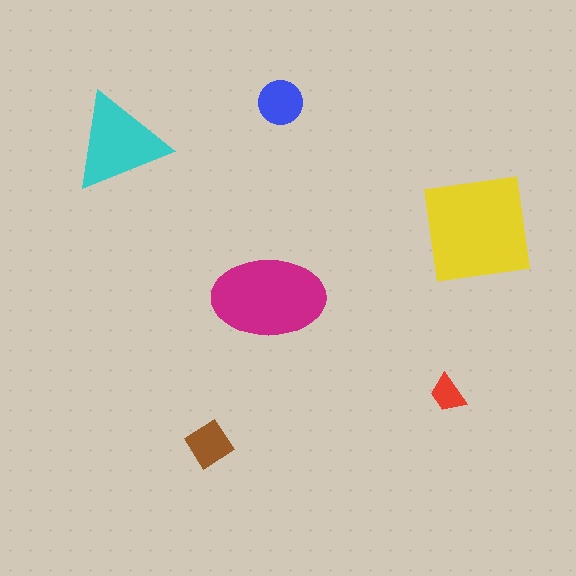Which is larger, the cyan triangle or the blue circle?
The cyan triangle.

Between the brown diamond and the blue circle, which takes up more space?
The blue circle.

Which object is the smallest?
The red trapezoid.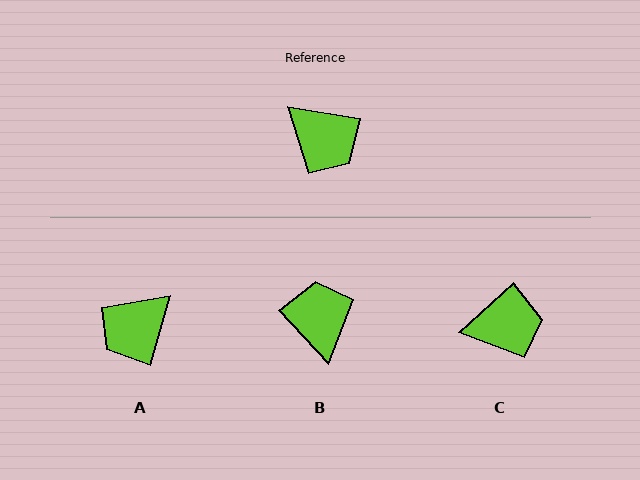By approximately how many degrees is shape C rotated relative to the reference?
Approximately 52 degrees counter-clockwise.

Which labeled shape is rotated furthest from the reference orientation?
B, about 142 degrees away.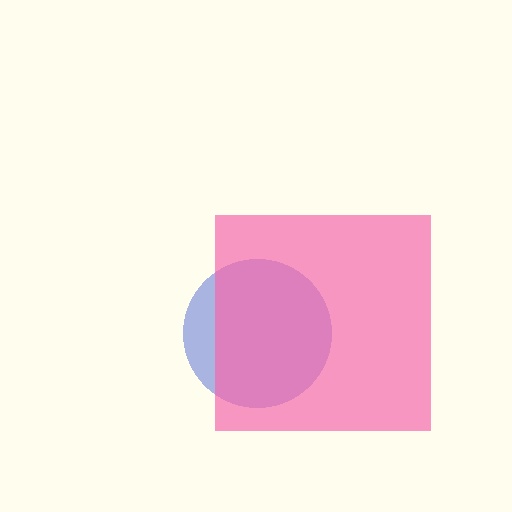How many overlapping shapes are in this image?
There are 2 overlapping shapes in the image.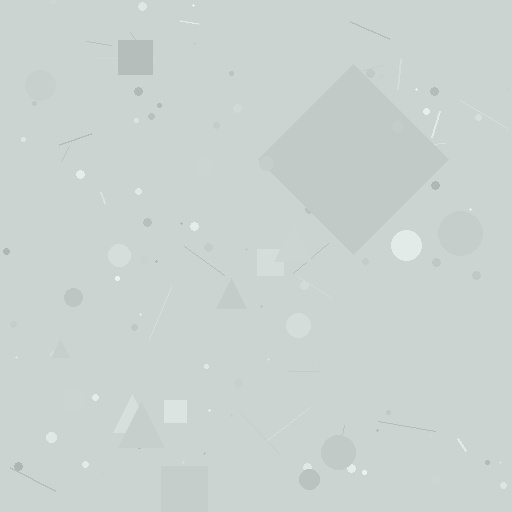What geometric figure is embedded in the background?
A diamond is embedded in the background.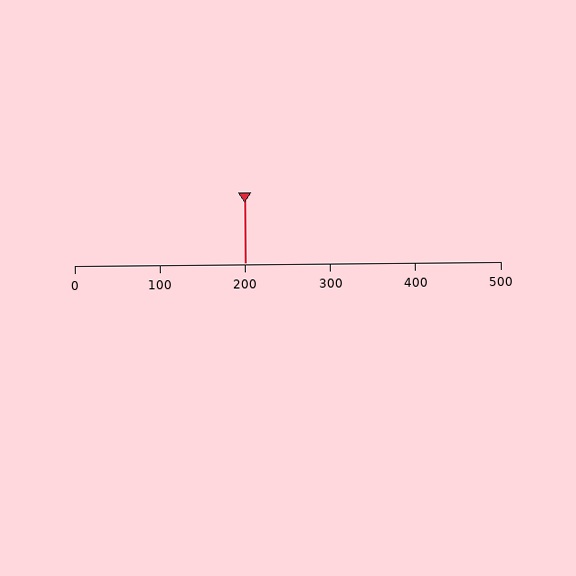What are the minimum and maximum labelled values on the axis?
The axis runs from 0 to 500.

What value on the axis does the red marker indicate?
The marker indicates approximately 200.